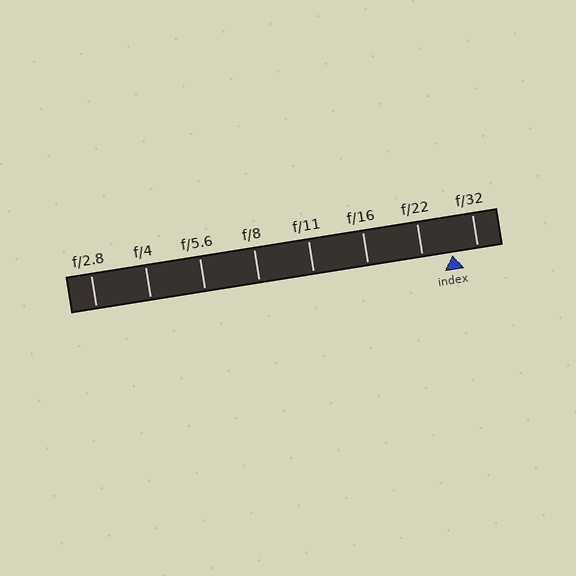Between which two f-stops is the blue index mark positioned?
The index mark is between f/22 and f/32.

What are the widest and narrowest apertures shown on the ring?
The widest aperture shown is f/2.8 and the narrowest is f/32.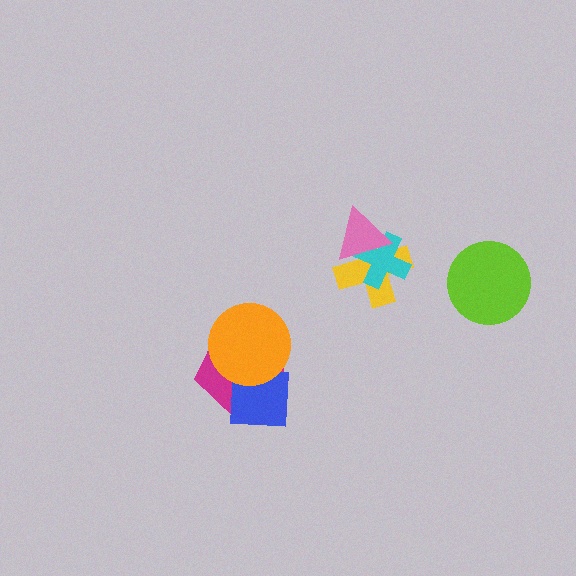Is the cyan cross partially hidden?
Yes, it is partially covered by another shape.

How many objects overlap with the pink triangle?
2 objects overlap with the pink triangle.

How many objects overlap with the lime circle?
0 objects overlap with the lime circle.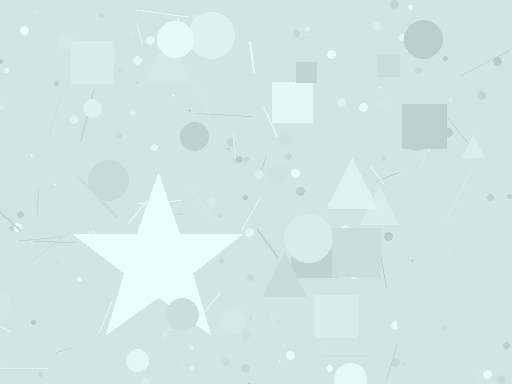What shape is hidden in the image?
A star is hidden in the image.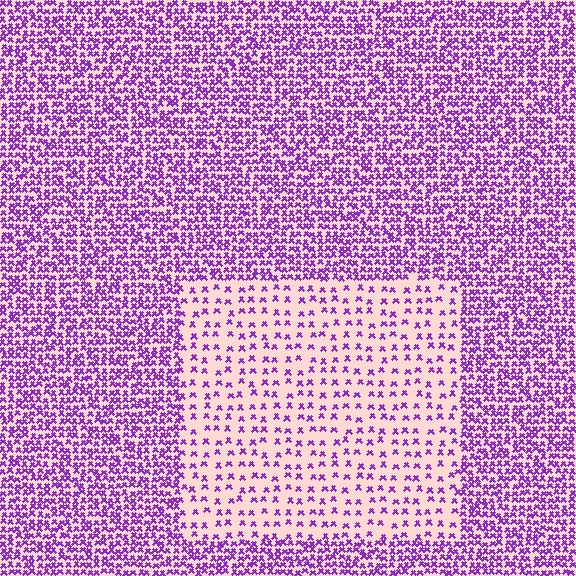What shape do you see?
I see a rectangle.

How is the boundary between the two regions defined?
The boundary is defined by a change in element density (approximately 2.7x ratio). All elements are the same color, size, and shape.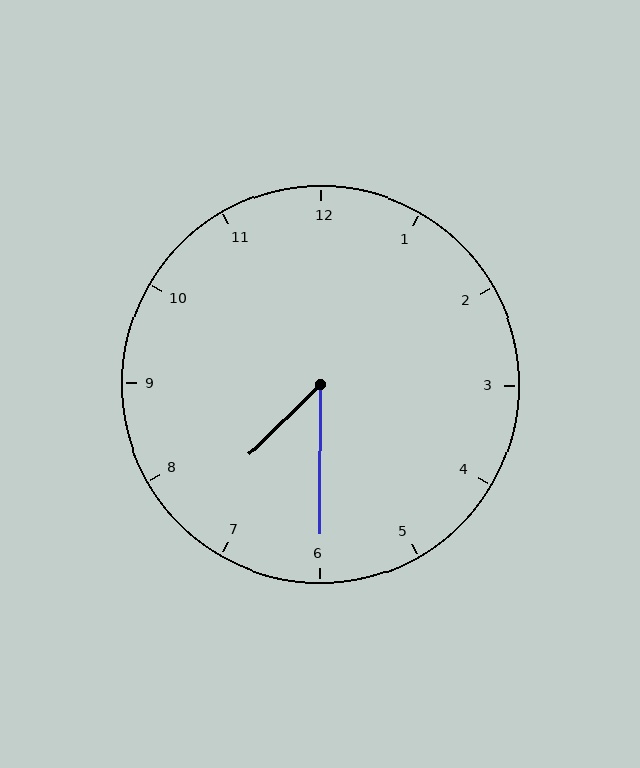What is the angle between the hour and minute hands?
Approximately 45 degrees.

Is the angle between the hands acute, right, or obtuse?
It is acute.